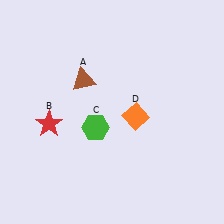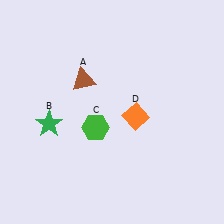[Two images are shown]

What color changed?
The star (B) changed from red in Image 1 to green in Image 2.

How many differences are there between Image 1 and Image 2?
There is 1 difference between the two images.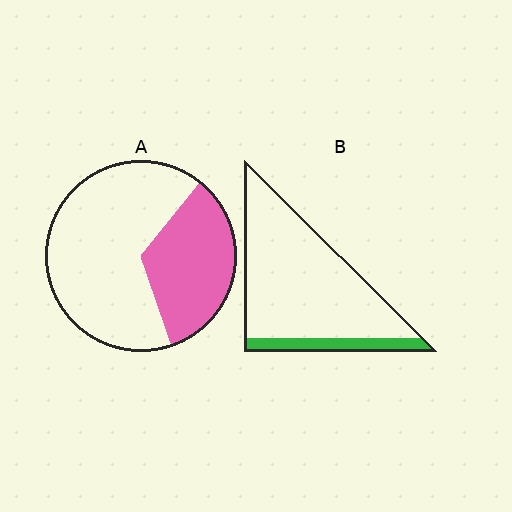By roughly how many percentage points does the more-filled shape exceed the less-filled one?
By roughly 20 percentage points (A over B).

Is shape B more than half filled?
No.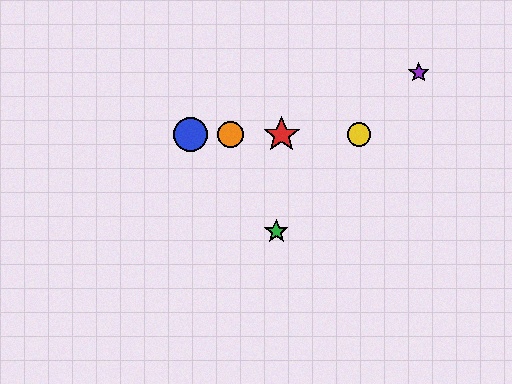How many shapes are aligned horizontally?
4 shapes (the red star, the blue circle, the yellow circle, the orange circle) are aligned horizontally.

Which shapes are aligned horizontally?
The red star, the blue circle, the yellow circle, the orange circle are aligned horizontally.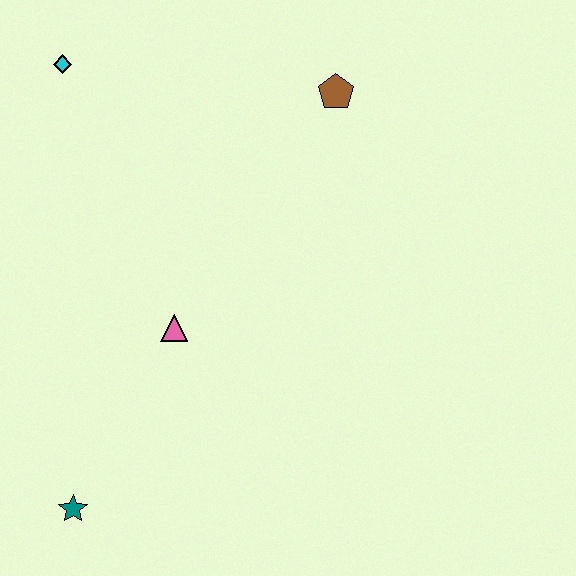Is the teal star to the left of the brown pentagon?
Yes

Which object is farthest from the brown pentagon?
The teal star is farthest from the brown pentagon.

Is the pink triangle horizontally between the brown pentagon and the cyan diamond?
Yes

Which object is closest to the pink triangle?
The teal star is closest to the pink triangle.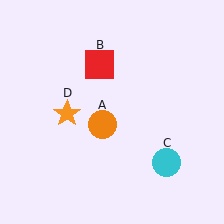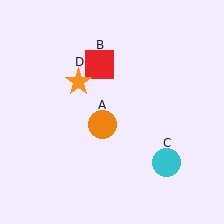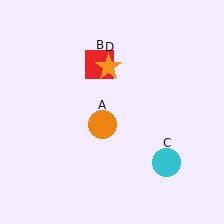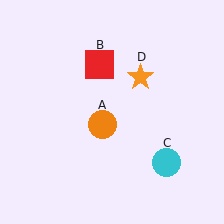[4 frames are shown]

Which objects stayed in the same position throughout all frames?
Orange circle (object A) and red square (object B) and cyan circle (object C) remained stationary.